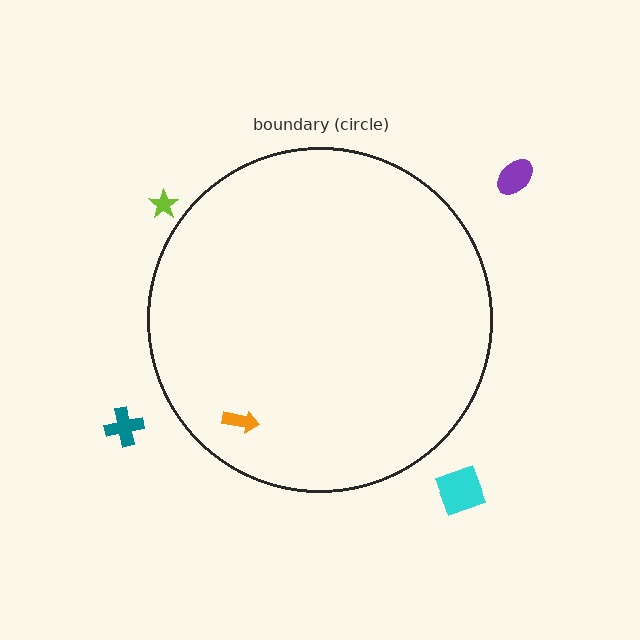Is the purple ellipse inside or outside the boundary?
Outside.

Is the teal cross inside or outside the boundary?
Outside.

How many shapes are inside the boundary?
1 inside, 4 outside.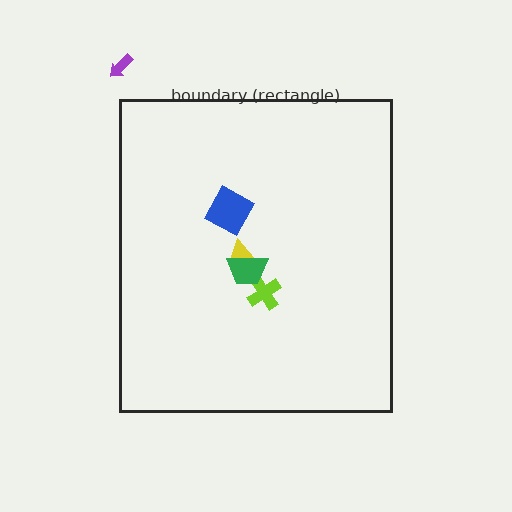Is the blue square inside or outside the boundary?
Inside.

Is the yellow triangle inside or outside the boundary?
Inside.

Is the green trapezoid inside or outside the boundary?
Inside.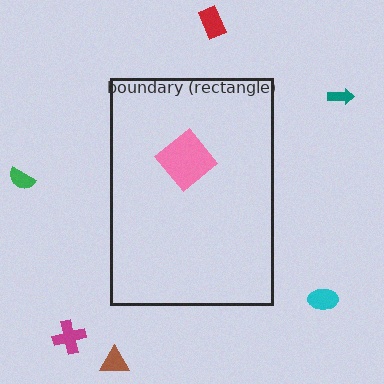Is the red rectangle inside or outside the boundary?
Outside.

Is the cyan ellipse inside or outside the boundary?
Outside.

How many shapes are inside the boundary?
1 inside, 6 outside.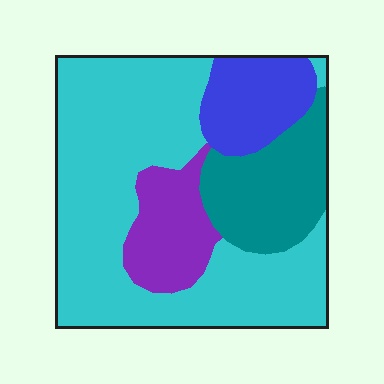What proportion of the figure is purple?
Purple covers roughly 15% of the figure.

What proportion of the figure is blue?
Blue covers roughly 10% of the figure.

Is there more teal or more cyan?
Cyan.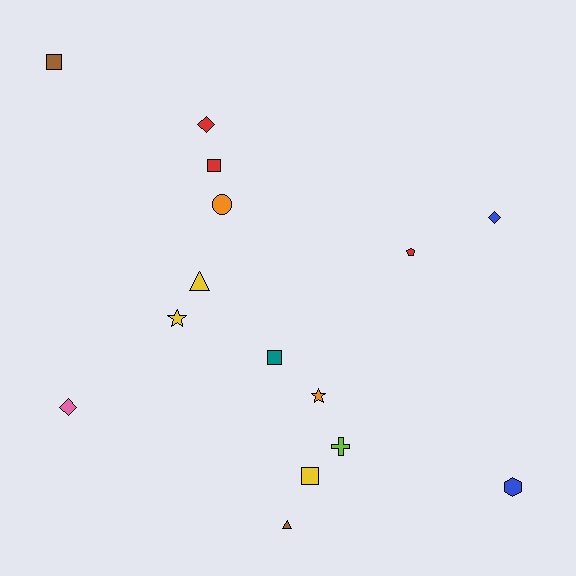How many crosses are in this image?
There is 1 cross.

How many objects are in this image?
There are 15 objects.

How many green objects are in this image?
There are no green objects.